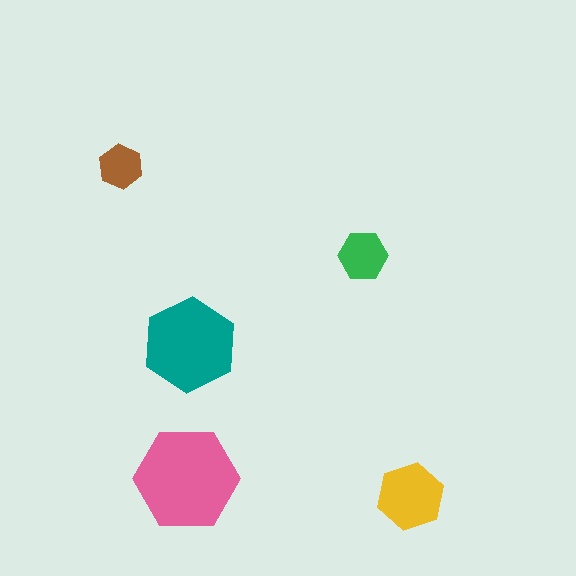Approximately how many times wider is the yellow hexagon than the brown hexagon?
About 1.5 times wider.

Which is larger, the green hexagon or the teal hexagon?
The teal one.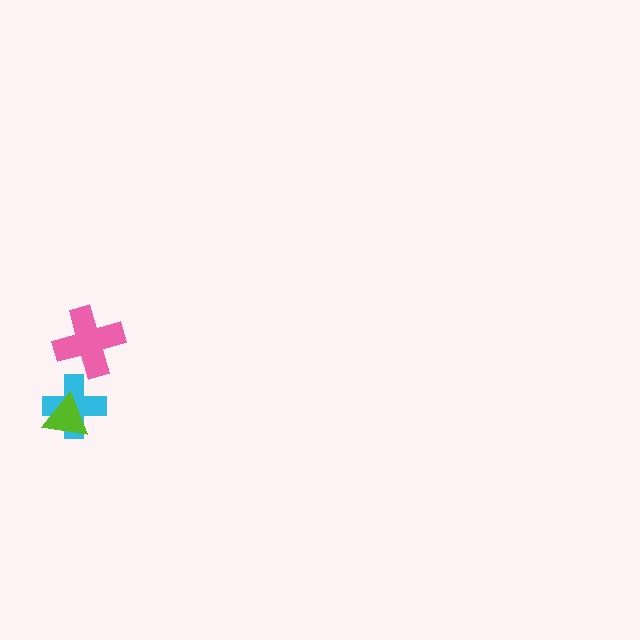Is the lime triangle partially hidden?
No, no other shape covers it.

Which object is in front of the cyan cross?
The lime triangle is in front of the cyan cross.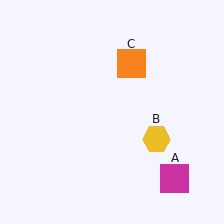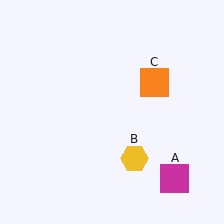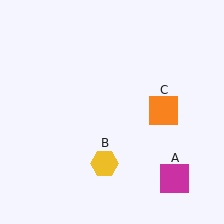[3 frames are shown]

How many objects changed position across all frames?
2 objects changed position: yellow hexagon (object B), orange square (object C).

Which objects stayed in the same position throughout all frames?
Magenta square (object A) remained stationary.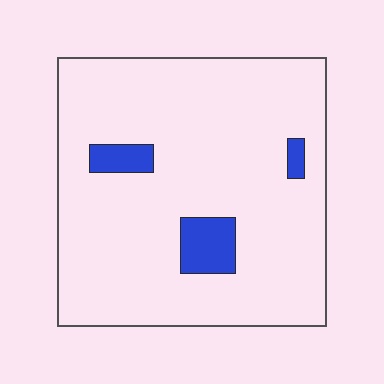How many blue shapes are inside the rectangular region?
3.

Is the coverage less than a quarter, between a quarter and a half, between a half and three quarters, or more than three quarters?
Less than a quarter.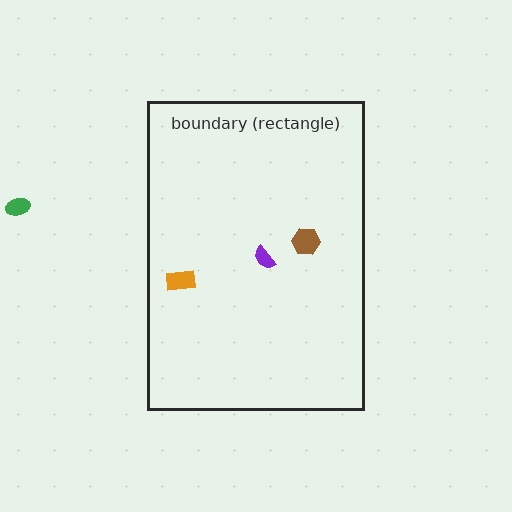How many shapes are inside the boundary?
3 inside, 1 outside.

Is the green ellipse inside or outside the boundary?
Outside.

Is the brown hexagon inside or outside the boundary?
Inside.